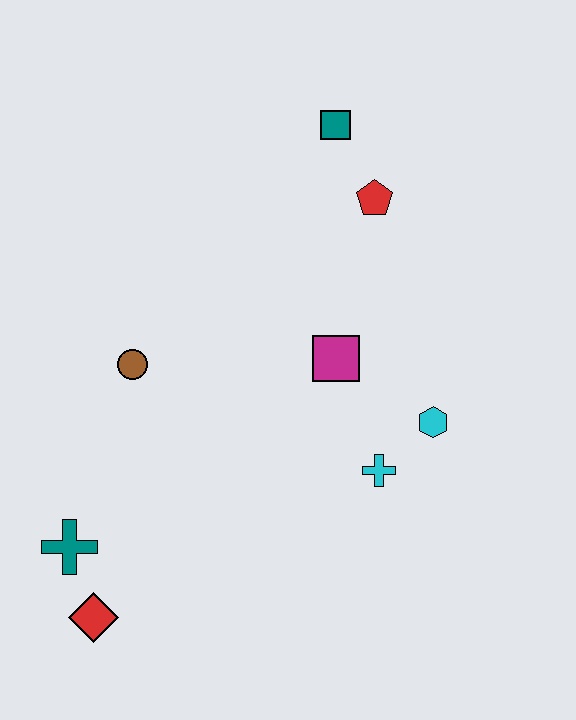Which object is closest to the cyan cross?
The cyan hexagon is closest to the cyan cross.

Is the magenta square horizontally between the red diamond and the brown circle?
No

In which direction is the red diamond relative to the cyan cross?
The red diamond is to the left of the cyan cross.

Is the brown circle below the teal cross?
No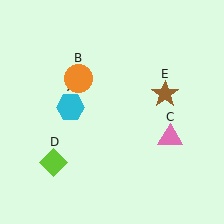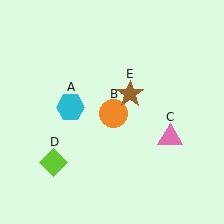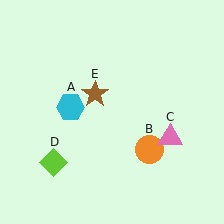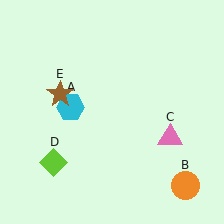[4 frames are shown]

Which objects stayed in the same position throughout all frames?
Cyan hexagon (object A) and pink triangle (object C) and lime diamond (object D) remained stationary.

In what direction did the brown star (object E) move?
The brown star (object E) moved left.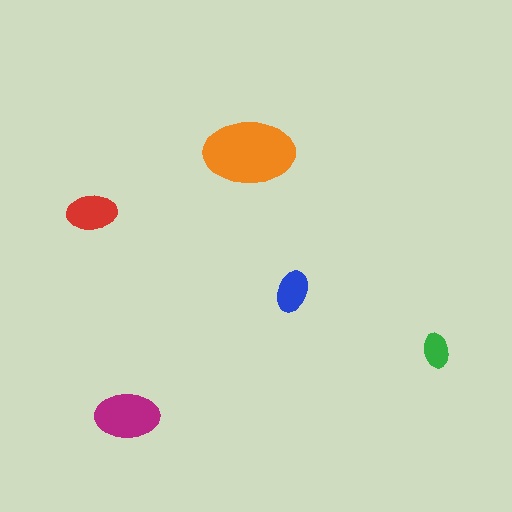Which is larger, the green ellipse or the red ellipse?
The red one.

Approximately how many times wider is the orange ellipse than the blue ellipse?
About 2 times wider.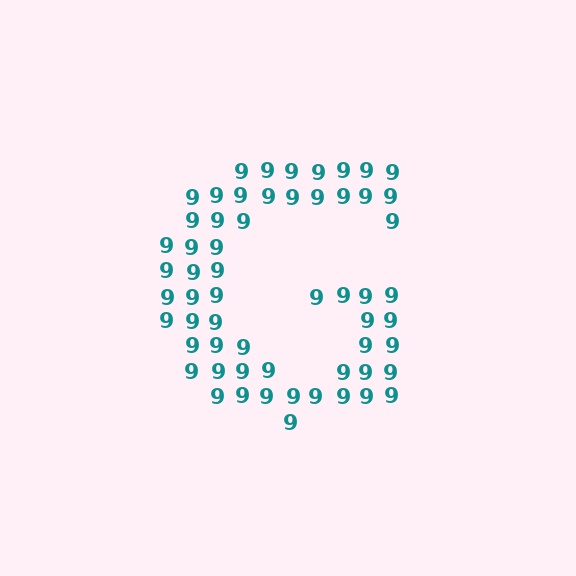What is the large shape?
The large shape is the letter G.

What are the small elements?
The small elements are digit 9's.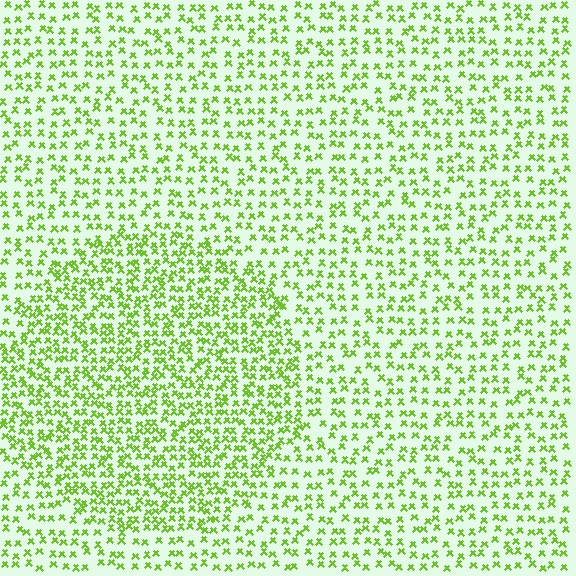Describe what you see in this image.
The image contains small lime elements arranged at two different densities. A circle-shaped region is visible where the elements are more densely packed than the surrounding area.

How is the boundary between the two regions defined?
The boundary is defined by a change in element density (approximately 1.7x ratio). All elements are the same color, size, and shape.